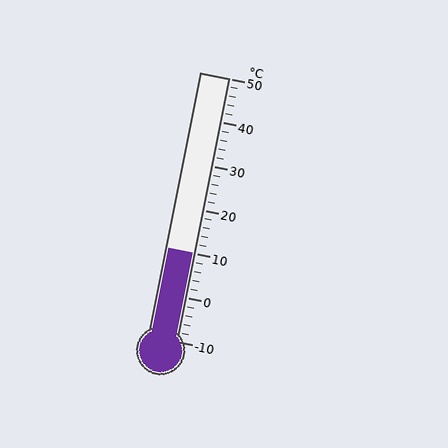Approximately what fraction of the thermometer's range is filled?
The thermometer is filled to approximately 35% of its range.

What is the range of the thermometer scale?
The thermometer scale ranges from -10°C to 50°C.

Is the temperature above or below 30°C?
The temperature is below 30°C.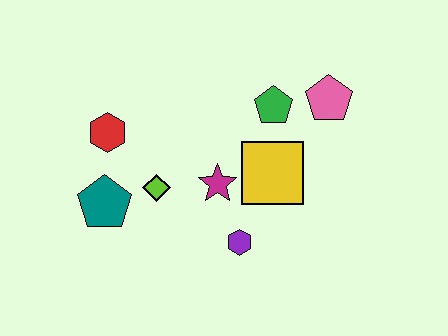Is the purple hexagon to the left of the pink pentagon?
Yes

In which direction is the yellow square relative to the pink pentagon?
The yellow square is below the pink pentagon.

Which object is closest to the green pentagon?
The pink pentagon is closest to the green pentagon.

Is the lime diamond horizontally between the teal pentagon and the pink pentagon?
Yes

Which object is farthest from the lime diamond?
The pink pentagon is farthest from the lime diamond.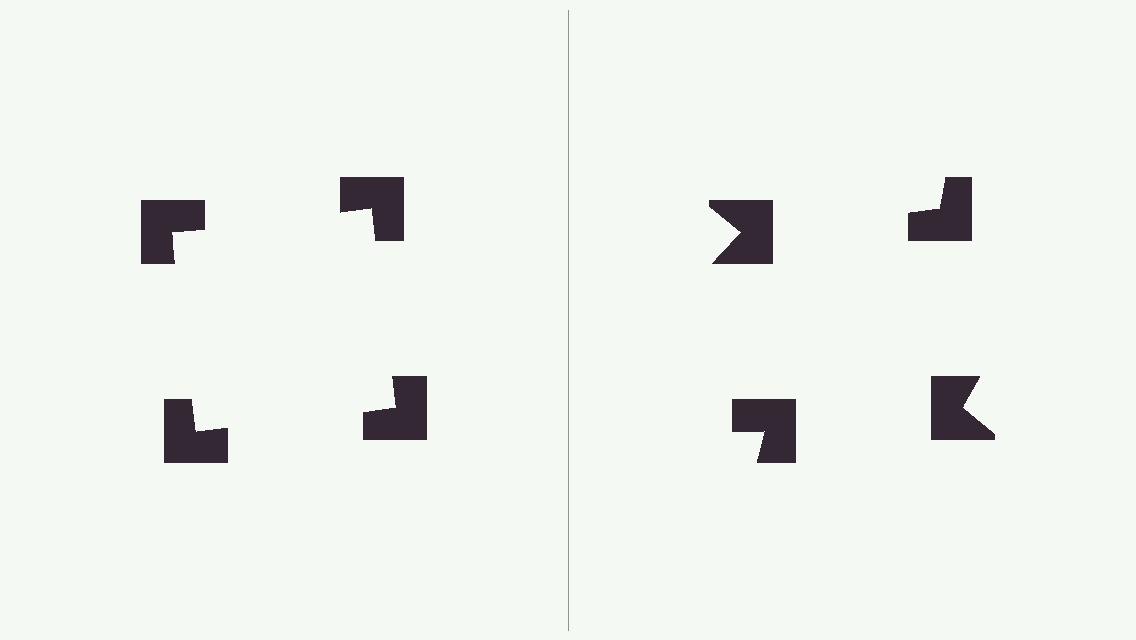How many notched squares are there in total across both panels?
8 — 4 on each side.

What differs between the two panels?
The notched squares are positioned identically on both sides; only the wedge orientations differ. On the left they align to a square; on the right they are misaligned.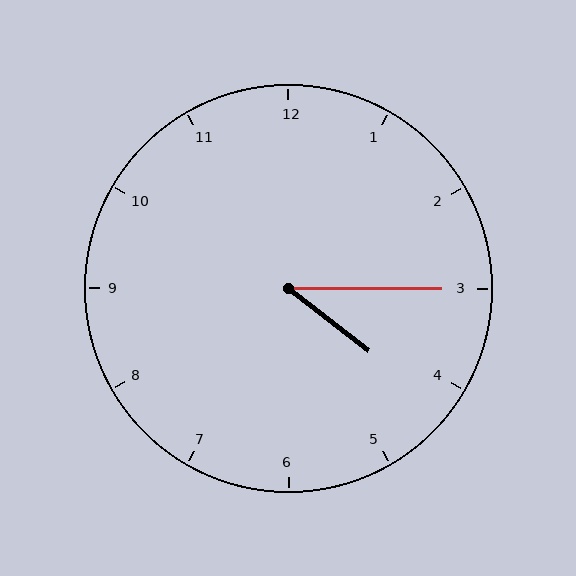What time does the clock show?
4:15.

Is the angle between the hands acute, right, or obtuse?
It is acute.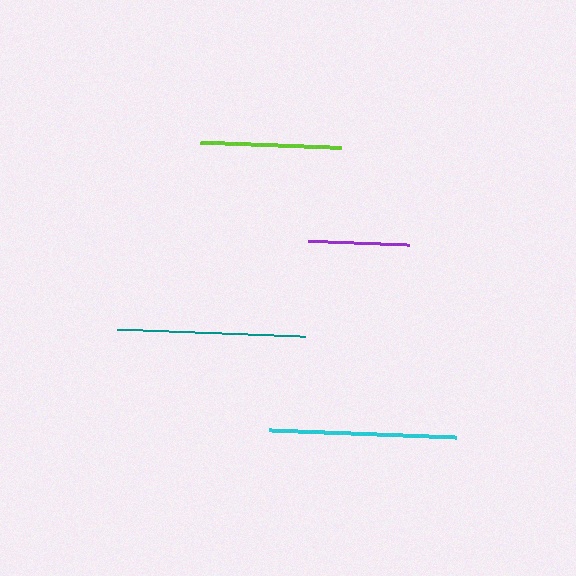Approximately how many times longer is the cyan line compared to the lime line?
The cyan line is approximately 1.3 times the length of the lime line.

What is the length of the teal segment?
The teal segment is approximately 188 pixels long.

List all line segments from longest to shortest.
From longest to shortest: teal, cyan, lime, purple.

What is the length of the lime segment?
The lime segment is approximately 141 pixels long.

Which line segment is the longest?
The teal line is the longest at approximately 188 pixels.